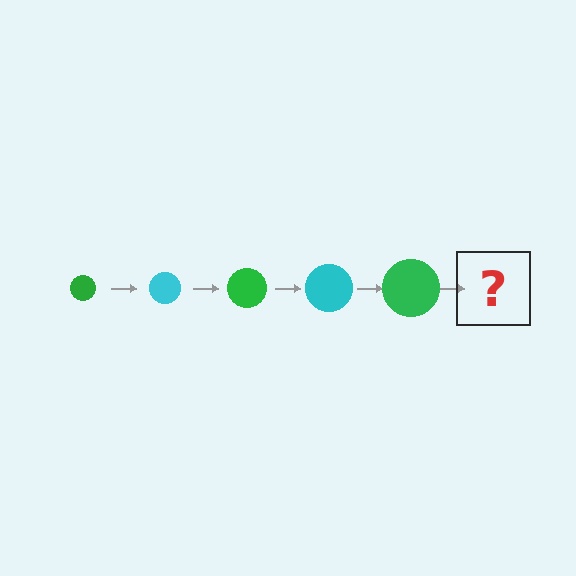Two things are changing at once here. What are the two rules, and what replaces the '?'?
The two rules are that the circle grows larger each step and the color cycles through green and cyan. The '?' should be a cyan circle, larger than the previous one.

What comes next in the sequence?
The next element should be a cyan circle, larger than the previous one.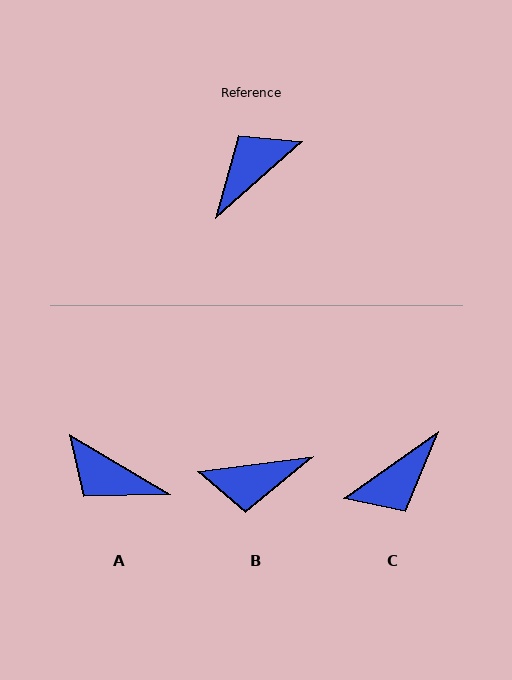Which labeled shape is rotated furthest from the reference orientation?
C, about 174 degrees away.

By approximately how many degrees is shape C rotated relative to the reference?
Approximately 174 degrees counter-clockwise.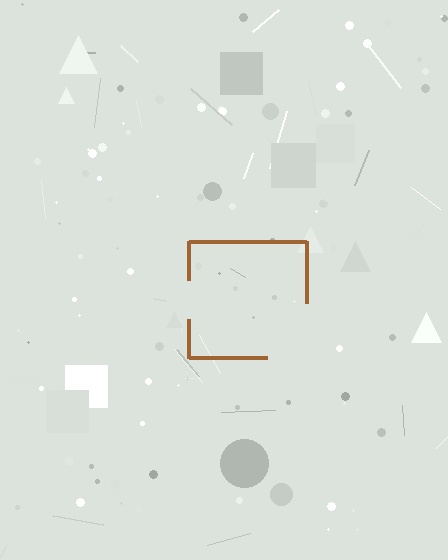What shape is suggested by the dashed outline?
The dashed outline suggests a square.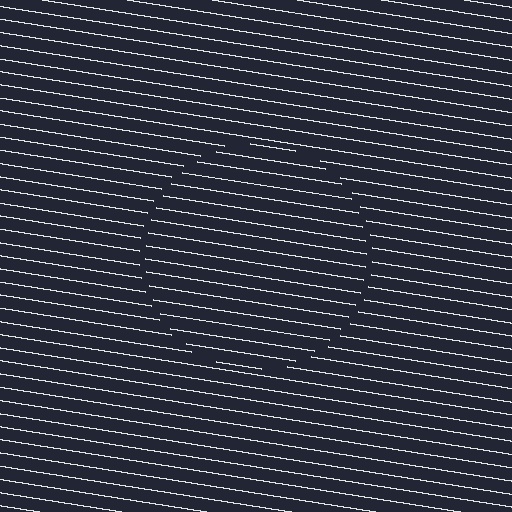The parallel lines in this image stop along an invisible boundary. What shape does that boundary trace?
An illusory circle. The interior of the shape contains the same grating, shifted by half a period — the contour is defined by the phase discontinuity where line-ends from the inner and outer gratings abut.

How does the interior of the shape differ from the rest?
The interior of the shape contains the same grating, shifted by half a period — the contour is defined by the phase discontinuity where line-ends from the inner and outer gratings abut.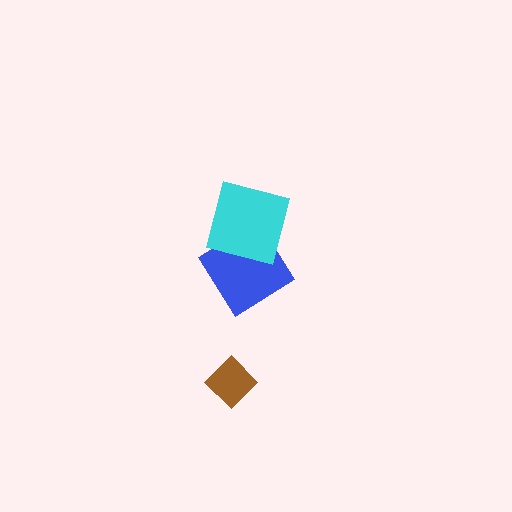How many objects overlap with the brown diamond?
0 objects overlap with the brown diamond.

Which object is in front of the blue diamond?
The cyan square is in front of the blue diamond.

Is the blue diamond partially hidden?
Yes, it is partially covered by another shape.